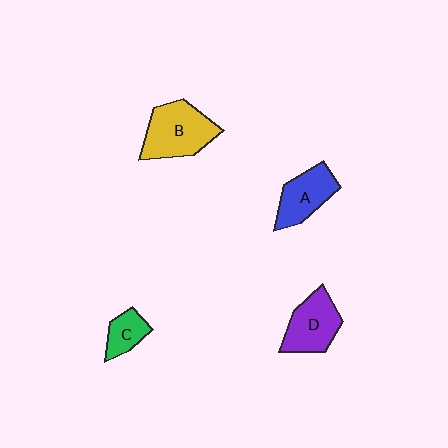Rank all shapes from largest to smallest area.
From largest to smallest: B (yellow), D (purple), A (blue), C (green).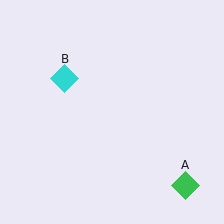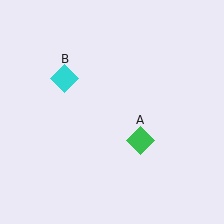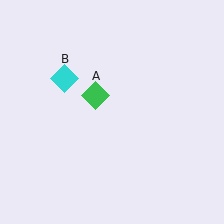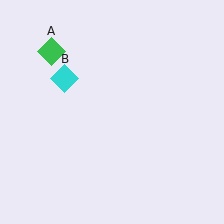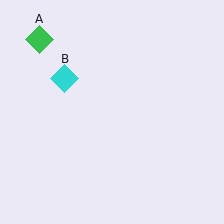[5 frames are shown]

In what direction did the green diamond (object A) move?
The green diamond (object A) moved up and to the left.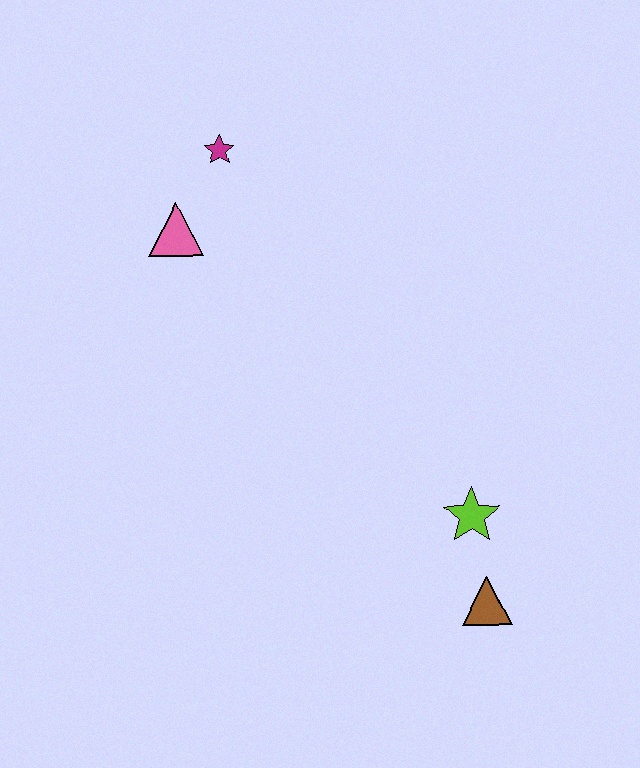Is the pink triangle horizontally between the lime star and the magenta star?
No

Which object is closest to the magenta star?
The pink triangle is closest to the magenta star.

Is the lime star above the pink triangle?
No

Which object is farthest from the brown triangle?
The magenta star is farthest from the brown triangle.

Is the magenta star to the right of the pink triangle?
Yes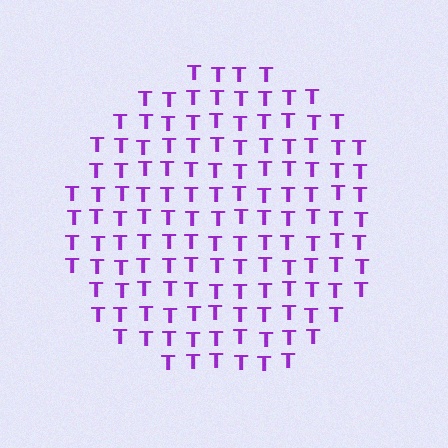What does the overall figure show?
The overall figure shows a circle.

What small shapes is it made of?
It is made of small letter T's.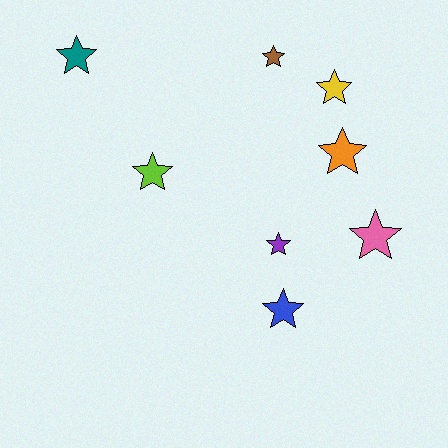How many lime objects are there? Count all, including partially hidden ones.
There is 1 lime object.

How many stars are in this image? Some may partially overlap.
There are 8 stars.